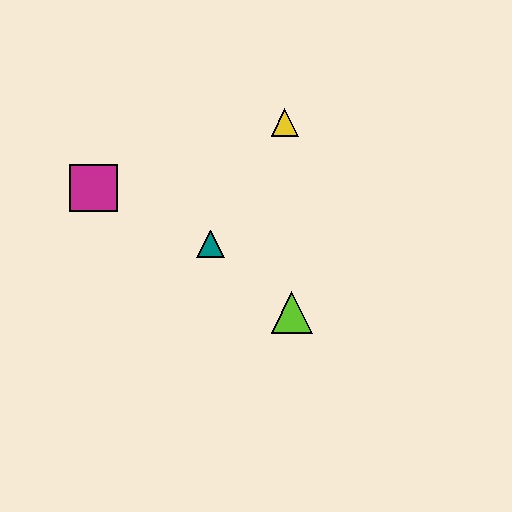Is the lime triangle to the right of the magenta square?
Yes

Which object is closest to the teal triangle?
The lime triangle is closest to the teal triangle.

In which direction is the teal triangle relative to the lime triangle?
The teal triangle is to the left of the lime triangle.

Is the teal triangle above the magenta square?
No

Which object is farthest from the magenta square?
The lime triangle is farthest from the magenta square.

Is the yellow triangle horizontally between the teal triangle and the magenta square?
No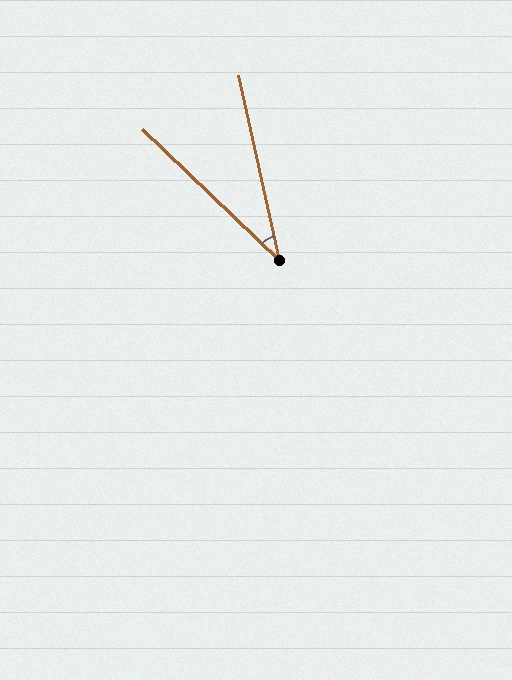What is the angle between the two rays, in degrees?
Approximately 34 degrees.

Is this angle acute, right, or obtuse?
It is acute.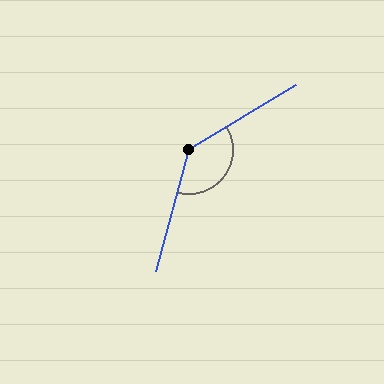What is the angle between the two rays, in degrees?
Approximately 136 degrees.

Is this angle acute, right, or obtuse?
It is obtuse.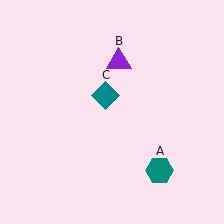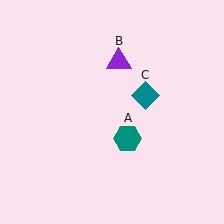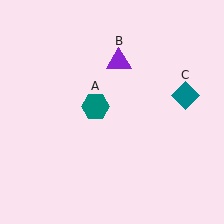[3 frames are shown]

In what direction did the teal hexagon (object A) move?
The teal hexagon (object A) moved up and to the left.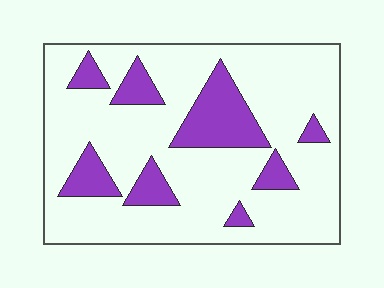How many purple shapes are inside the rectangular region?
8.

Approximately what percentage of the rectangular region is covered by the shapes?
Approximately 20%.